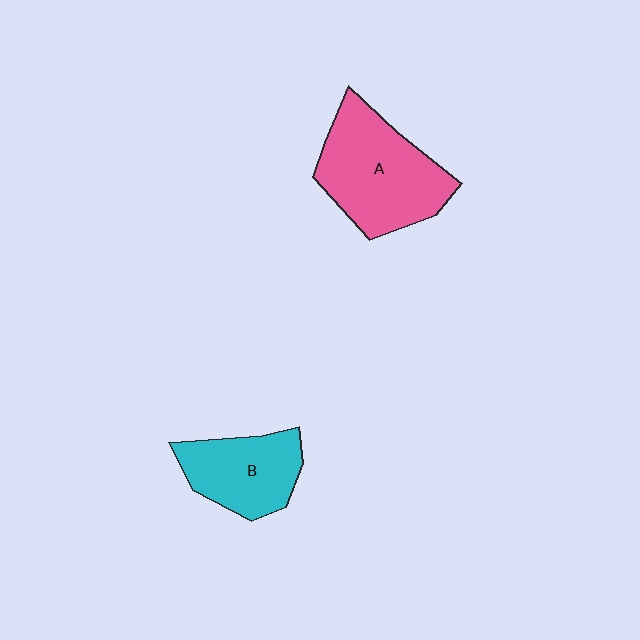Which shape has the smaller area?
Shape B (cyan).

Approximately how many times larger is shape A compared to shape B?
Approximately 1.5 times.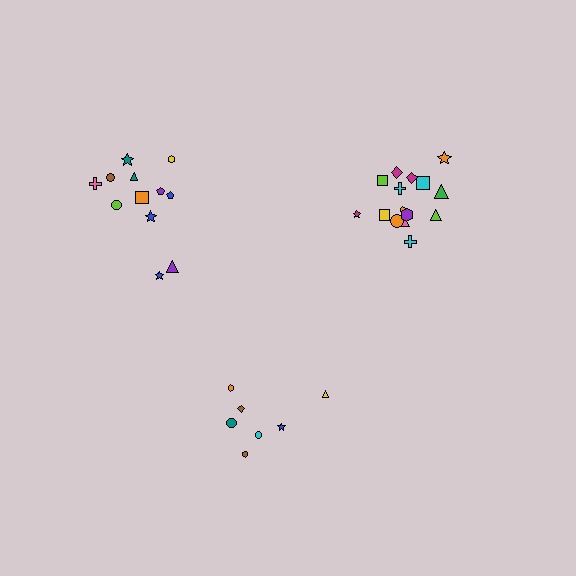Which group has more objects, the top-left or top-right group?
The top-right group.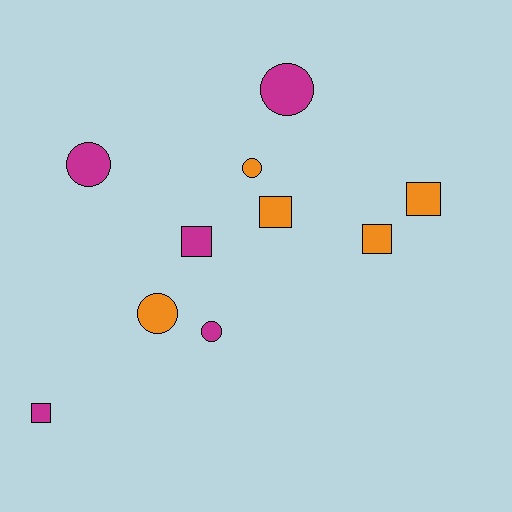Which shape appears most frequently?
Circle, with 5 objects.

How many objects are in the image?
There are 10 objects.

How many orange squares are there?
There are 3 orange squares.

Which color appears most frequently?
Magenta, with 5 objects.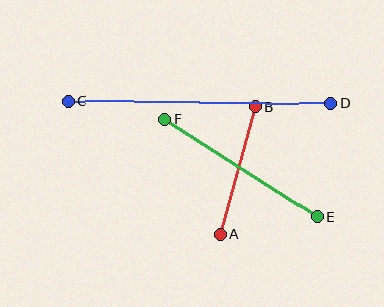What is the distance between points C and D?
The distance is approximately 263 pixels.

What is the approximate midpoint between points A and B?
The midpoint is at approximately (238, 170) pixels.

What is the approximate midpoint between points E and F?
The midpoint is at approximately (241, 168) pixels.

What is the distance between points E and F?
The distance is approximately 181 pixels.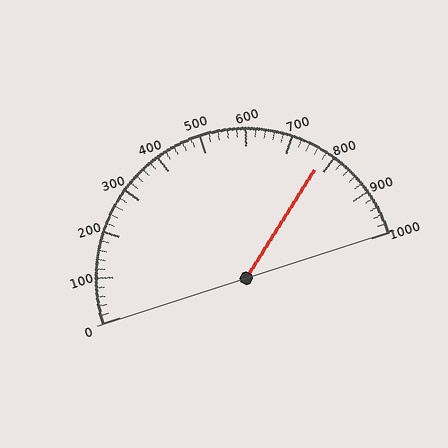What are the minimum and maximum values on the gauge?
The gauge ranges from 0 to 1000.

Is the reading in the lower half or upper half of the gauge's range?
The reading is in the upper half of the range (0 to 1000).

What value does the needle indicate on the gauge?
The needle indicates approximately 780.